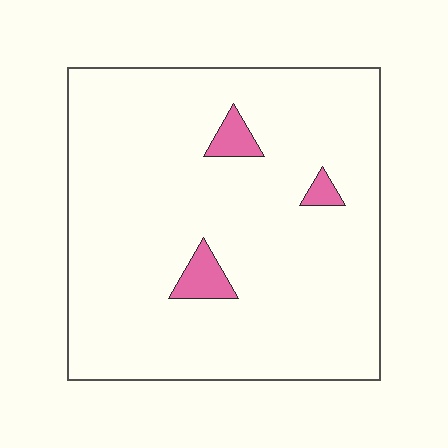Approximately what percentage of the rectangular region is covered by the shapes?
Approximately 5%.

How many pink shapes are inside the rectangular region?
3.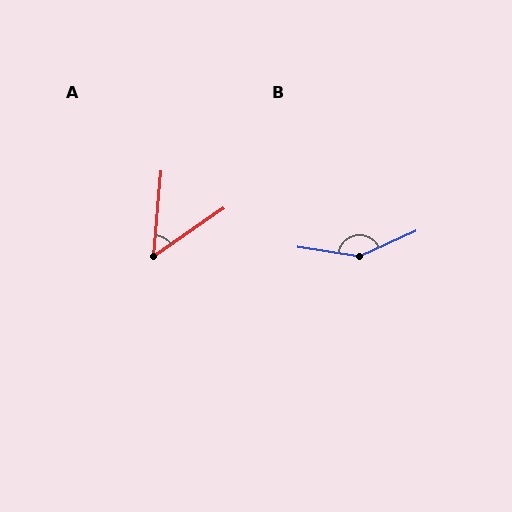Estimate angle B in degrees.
Approximately 148 degrees.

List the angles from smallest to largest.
A (50°), B (148°).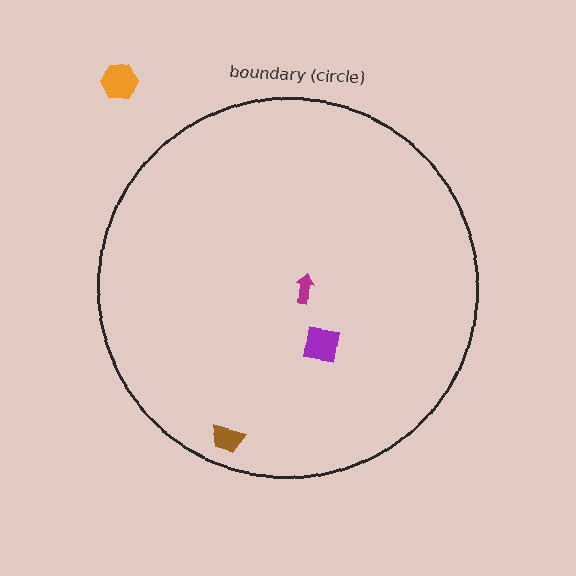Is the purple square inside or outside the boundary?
Inside.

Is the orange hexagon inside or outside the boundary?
Outside.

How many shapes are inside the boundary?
3 inside, 1 outside.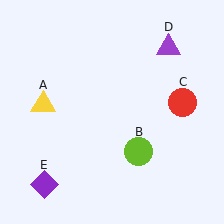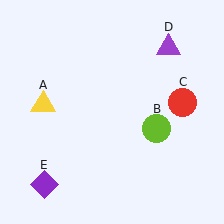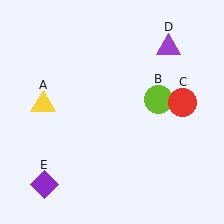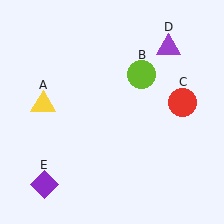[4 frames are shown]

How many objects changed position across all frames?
1 object changed position: lime circle (object B).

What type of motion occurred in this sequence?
The lime circle (object B) rotated counterclockwise around the center of the scene.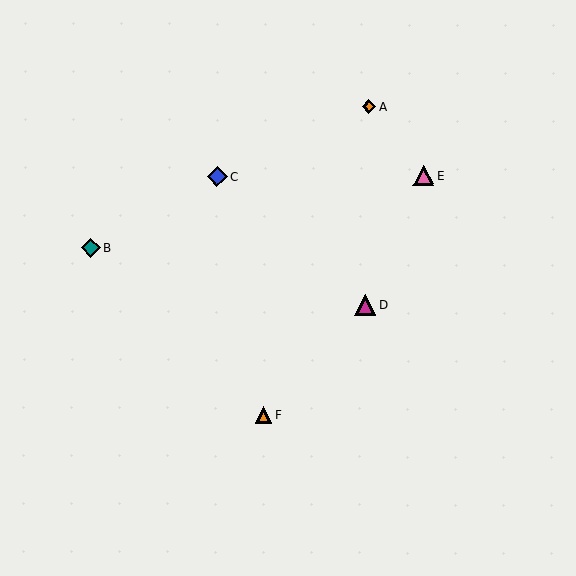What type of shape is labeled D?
Shape D is a magenta triangle.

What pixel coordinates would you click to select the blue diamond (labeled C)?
Click at (217, 176) to select the blue diamond C.